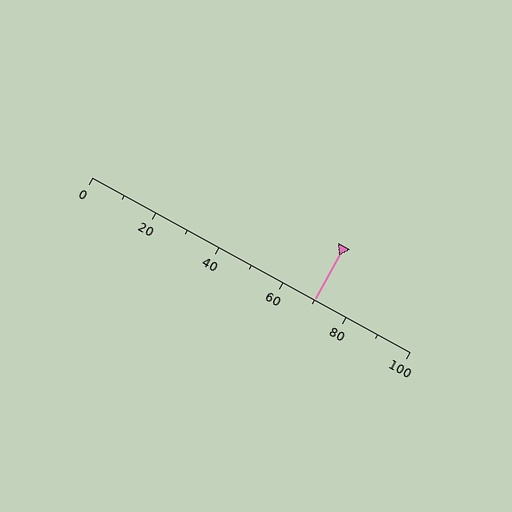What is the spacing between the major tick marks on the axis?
The major ticks are spaced 20 apart.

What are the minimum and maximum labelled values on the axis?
The axis runs from 0 to 100.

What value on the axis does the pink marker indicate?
The marker indicates approximately 70.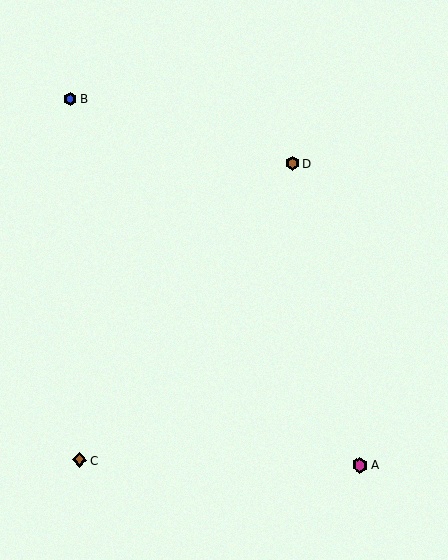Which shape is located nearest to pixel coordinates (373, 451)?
The magenta hexagon (labeled A) at (360, 465) is nearest to that location.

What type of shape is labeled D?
Shape D is a brown hexagon.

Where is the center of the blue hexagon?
The center of the blue hexagon is at (70, 99).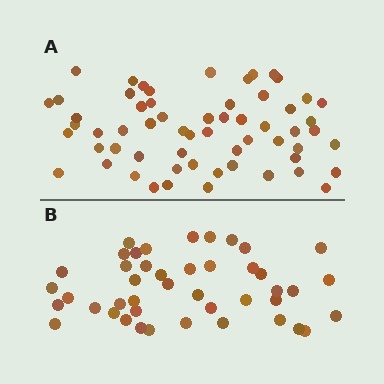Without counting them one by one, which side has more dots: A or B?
Region A (the top region) has more dots.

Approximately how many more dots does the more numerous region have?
Region A has approximately 15 more dots than region B.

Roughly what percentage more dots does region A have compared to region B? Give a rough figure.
About 35% more.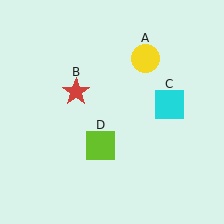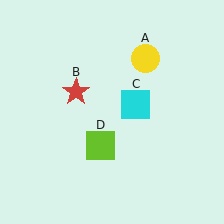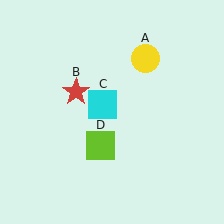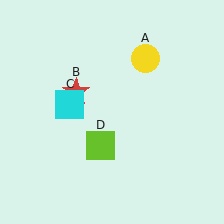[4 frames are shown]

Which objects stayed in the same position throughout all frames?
Yellow circle (object A) and red star (object B) and lime square (object D) remained stationary.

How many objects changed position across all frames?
1 object changed position: cyan square (object C).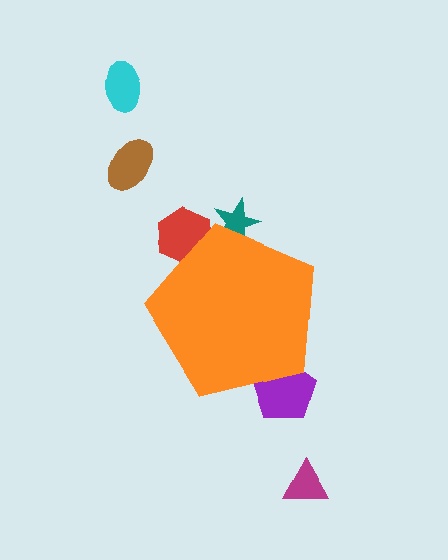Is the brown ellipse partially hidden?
No, the brown ellipse is fully visible.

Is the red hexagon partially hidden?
Yes, the red hexagon is partially hidden behind the orange pentagon.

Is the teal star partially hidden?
Yes, the teal star is partially hidden behind the orange pentagon.